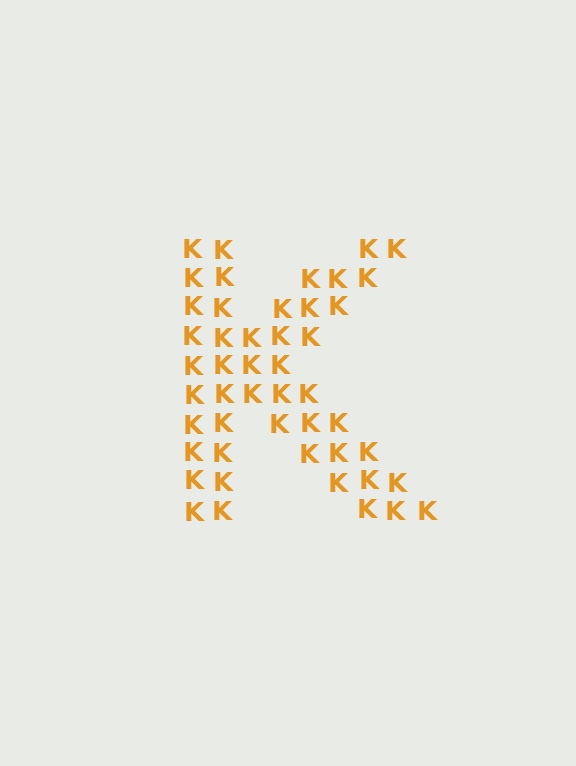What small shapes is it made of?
It is made of small letter K's.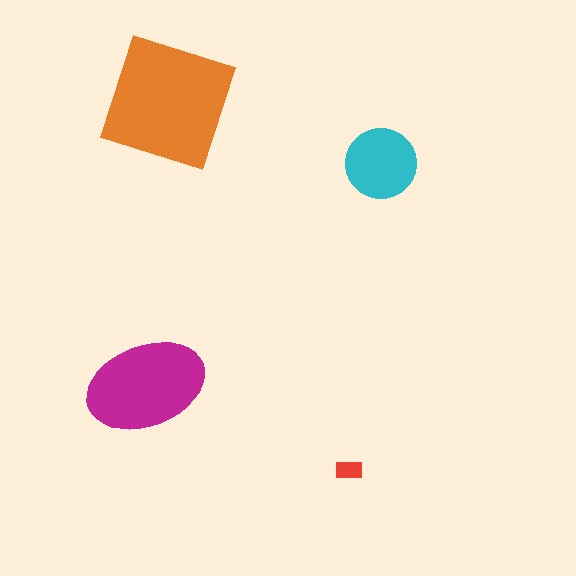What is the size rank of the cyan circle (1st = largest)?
3rd.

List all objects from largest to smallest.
The orange square, the magenta ellipse, the cyan circle, the red rectangle.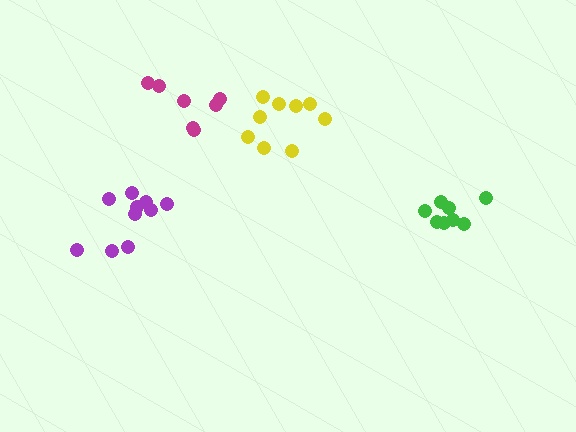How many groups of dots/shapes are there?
There are 4 groups.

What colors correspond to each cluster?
The clusters are colored: yellow, magenta, purple, green.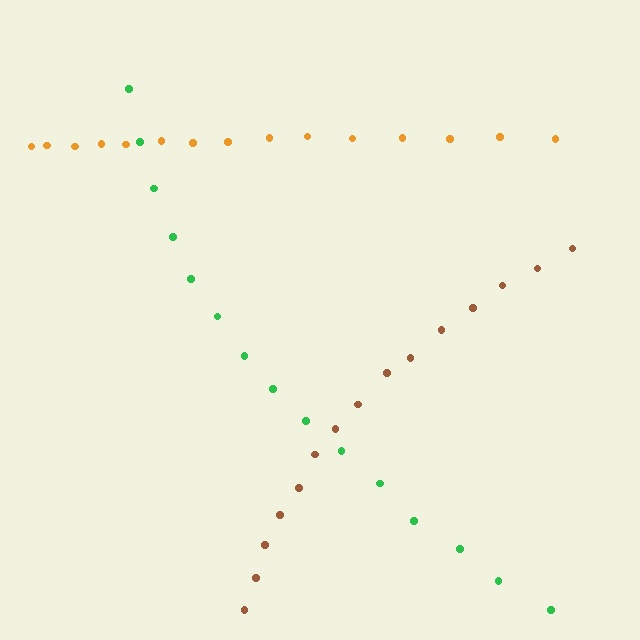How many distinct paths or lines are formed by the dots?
There are 3 distinct paths.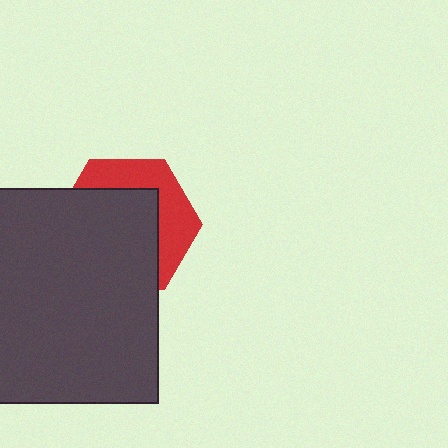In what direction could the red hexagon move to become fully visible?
The red hexagon could move toward the upper-right. That would shift it out from behind the dark gray rectangle entirely.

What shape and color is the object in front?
The object in front is a dark gray rectangle.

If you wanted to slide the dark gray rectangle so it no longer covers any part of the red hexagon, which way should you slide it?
Slide it toward the lower-left — that is the most direct way to separate the two shapes.